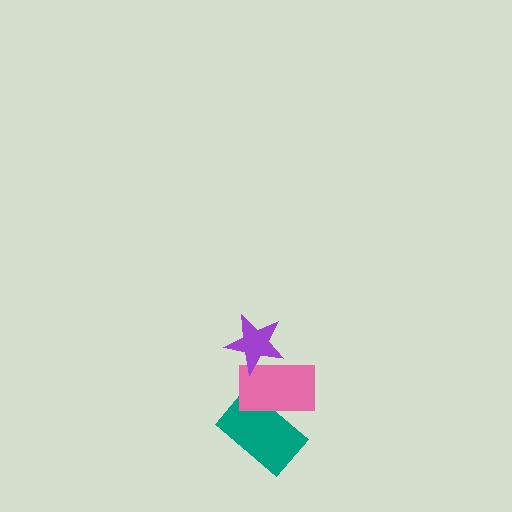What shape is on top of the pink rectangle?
The purple star is on top of the pink rectangle.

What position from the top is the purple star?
The purple star is 1st from the top.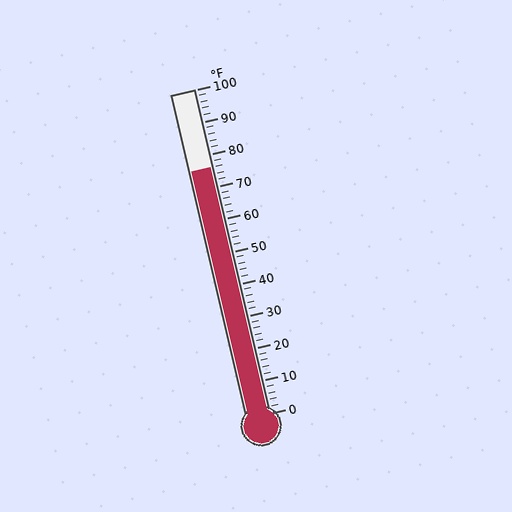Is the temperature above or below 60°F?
The temperature is above 60°F.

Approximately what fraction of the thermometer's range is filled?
The thermometer is filled to approximately 75% of its range.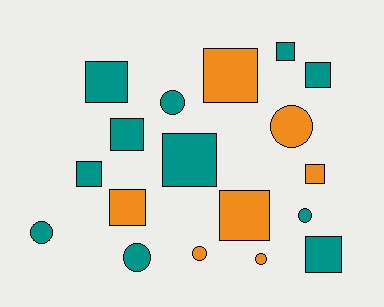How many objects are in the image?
There are 18 objects.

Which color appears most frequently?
Teal, with 11 objects.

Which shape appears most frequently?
Square, with 11 objects.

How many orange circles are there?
There are 3 orange circles.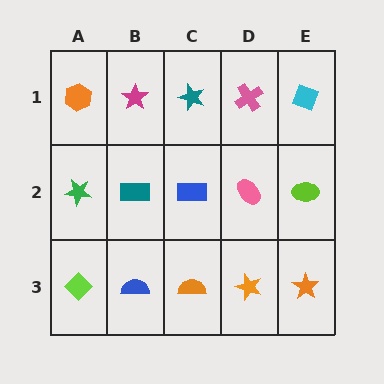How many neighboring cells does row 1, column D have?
3.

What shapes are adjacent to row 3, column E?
A lime ellipse (row 2, column E), an orange star (row 3, column D).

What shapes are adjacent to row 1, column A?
A green star (row 2, column A), a magenta star (row 1, column B).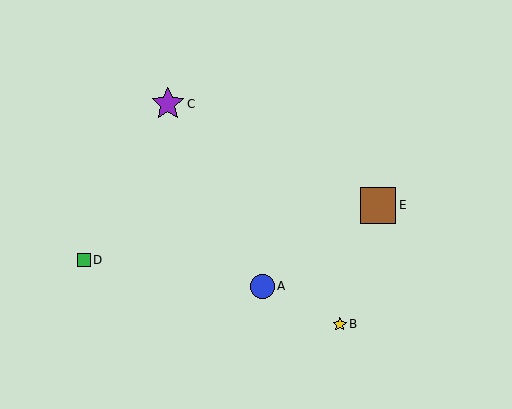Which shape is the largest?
The brown square (labeled E) is the largest.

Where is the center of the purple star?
The center of the purple star is at (168, 104).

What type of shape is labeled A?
Shape A is a blue circle.